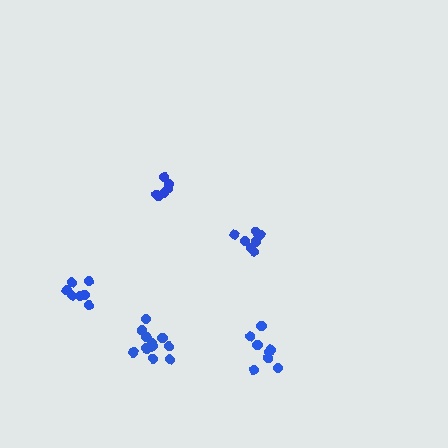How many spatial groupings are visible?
There are 5 spatial groupings.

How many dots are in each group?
Group 1: 6 dots, Group 2: 12 dots, Group 3: 7 dots, Group 4: 8 dots, Group 5: 7 dots (40 total).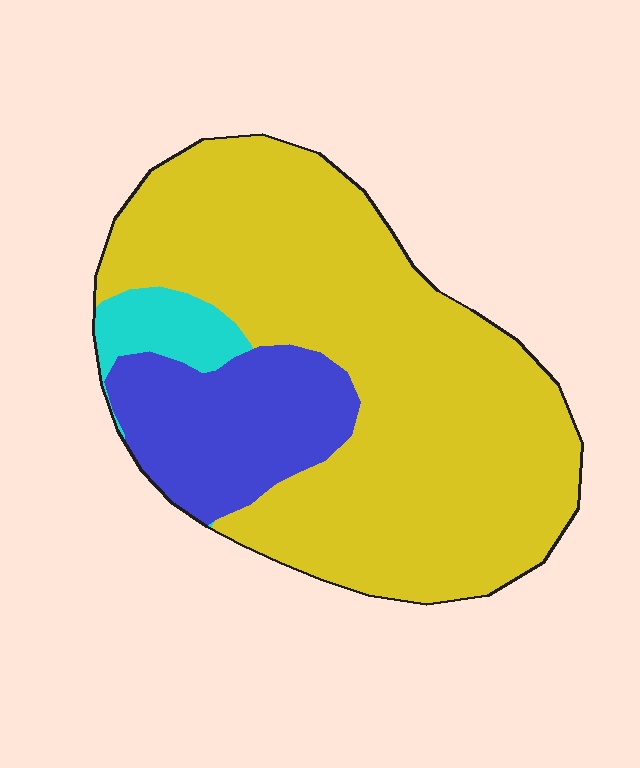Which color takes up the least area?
Cyan, at roughly 5%.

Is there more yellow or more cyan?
Yellow.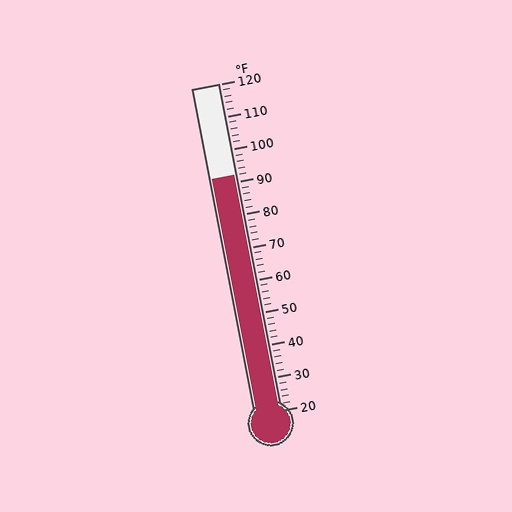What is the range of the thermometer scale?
The thermometer scale ranges from 20°F to 120°F.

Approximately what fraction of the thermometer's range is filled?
The thermometer is filled to approximately 70% of its range.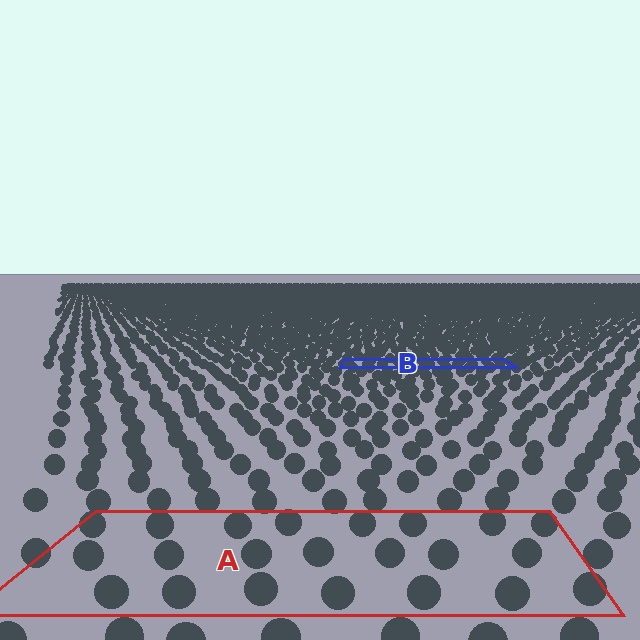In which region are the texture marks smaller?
The texture marks are smaller in region B, because it is farther away.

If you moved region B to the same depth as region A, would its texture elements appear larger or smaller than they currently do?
They would appear larger. At a closer depth, the same texture elements are projected at a bigger on-screen size.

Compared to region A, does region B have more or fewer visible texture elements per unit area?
Region B has more texture elements per unit area — they are packed more densely because it is farther away.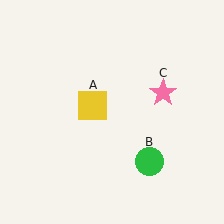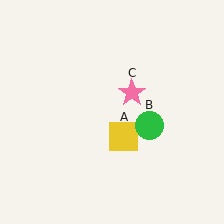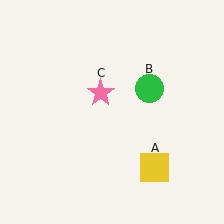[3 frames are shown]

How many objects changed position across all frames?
3 objects changed position: yellow square (object A), green circle (object B), pink star (object C).